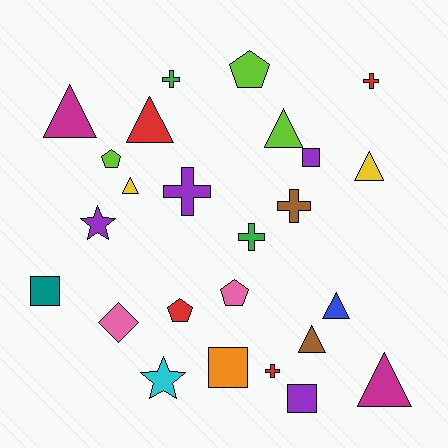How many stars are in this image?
There are 2 stars.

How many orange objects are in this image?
There is 1 orange object.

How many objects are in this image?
There are 25 objects.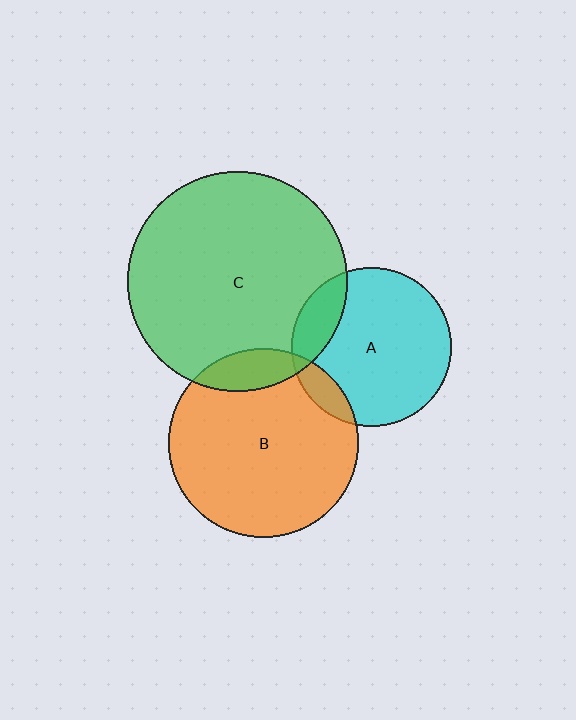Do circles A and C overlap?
Yes.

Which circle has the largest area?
Circle C (green).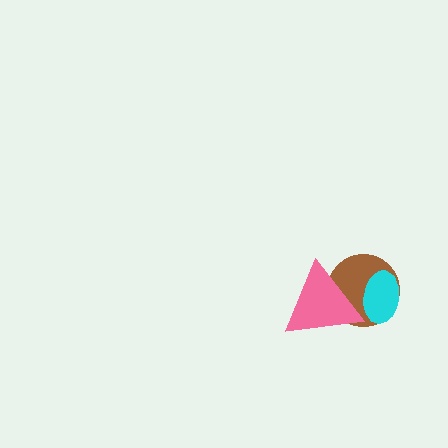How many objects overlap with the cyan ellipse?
2 objects overlap with the cyan ellipse.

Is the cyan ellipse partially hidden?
Yes, it is partially covered by another shape.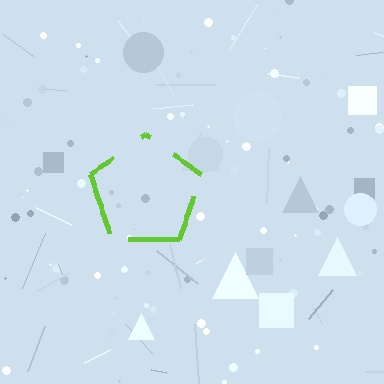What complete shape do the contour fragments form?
The contour fragments form a pentagon.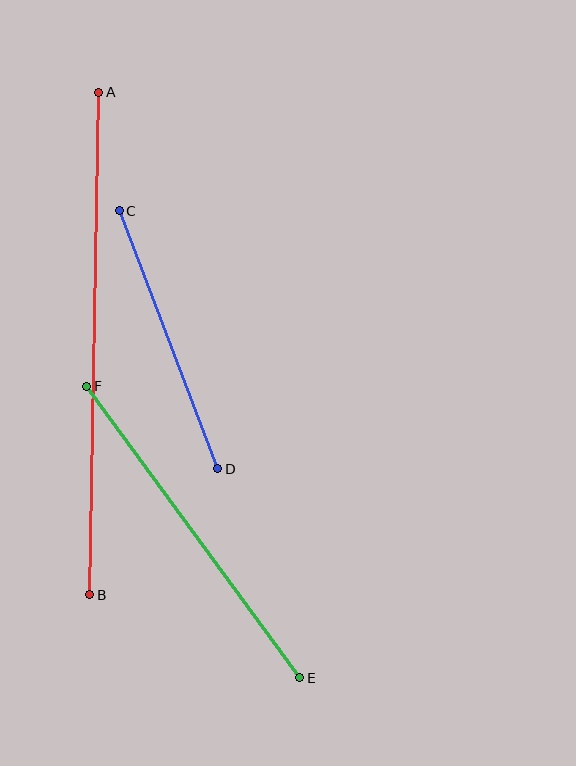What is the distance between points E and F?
The distance is approximately 361 pixels.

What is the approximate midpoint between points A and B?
The midpoint is at approximately (94, 343) pixels.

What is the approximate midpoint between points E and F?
The midpoint is at approximately (193, 532) pixels.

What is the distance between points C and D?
The distance is approximately 276 pixels.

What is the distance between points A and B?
The distance is approximately 503 pixels.